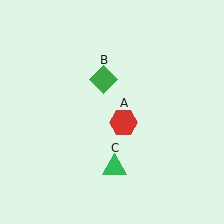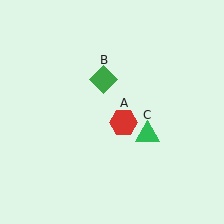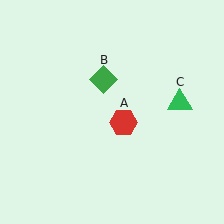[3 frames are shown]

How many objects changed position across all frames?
1 object changed position: green triangle (object C).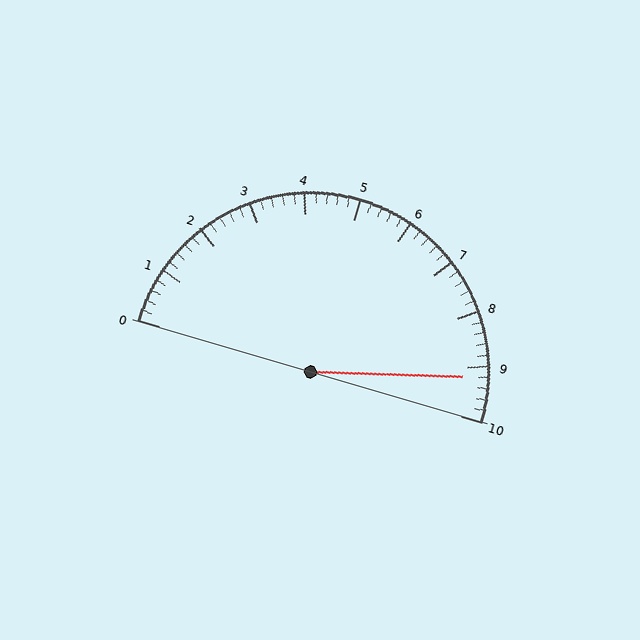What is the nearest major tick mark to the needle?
The nearest major tick mark is 9.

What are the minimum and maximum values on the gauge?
The gauge ranges from 0 to 10.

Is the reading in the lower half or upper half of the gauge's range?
The reading is in the upper half of the range (0 to 10).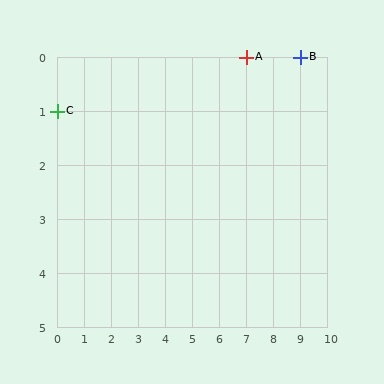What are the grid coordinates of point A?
Point A is at grid coordinates (7, 0).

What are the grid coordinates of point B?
Point B is at grid coordinates (9, 0).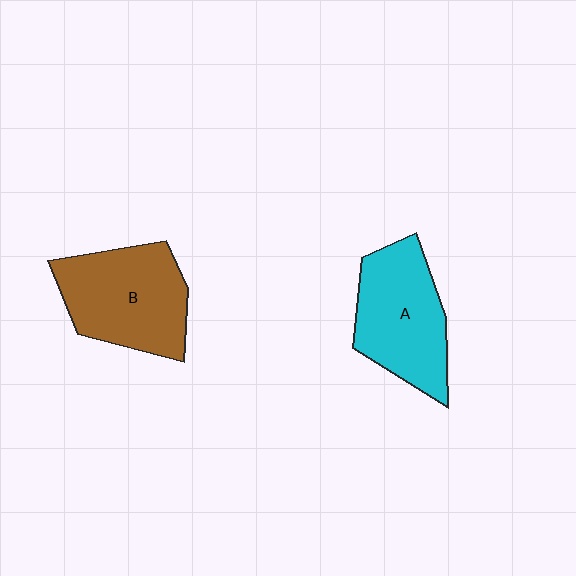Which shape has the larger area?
Shape B (brown).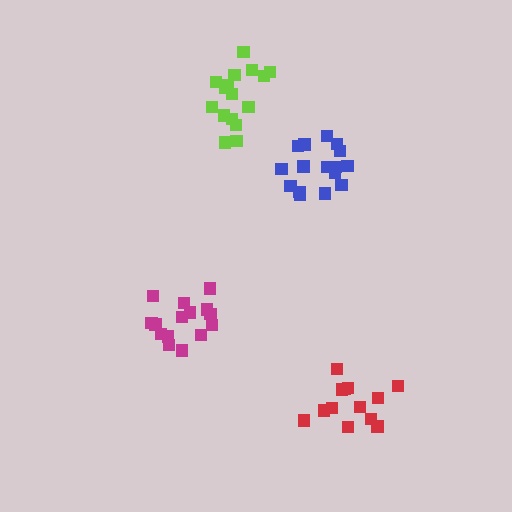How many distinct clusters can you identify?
There are 4 distinct clusters.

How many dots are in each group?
Group 1: 13 dots, Group 2: 16 dots, Group 3: 15 dots, Group 4: 16 dots (60 total).